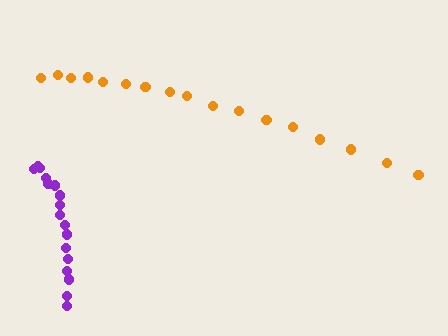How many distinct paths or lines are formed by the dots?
There are 2 distinct paths.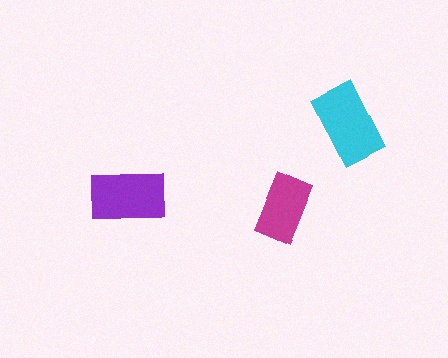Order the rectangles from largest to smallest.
the cyan one, the purple one, the magenta one.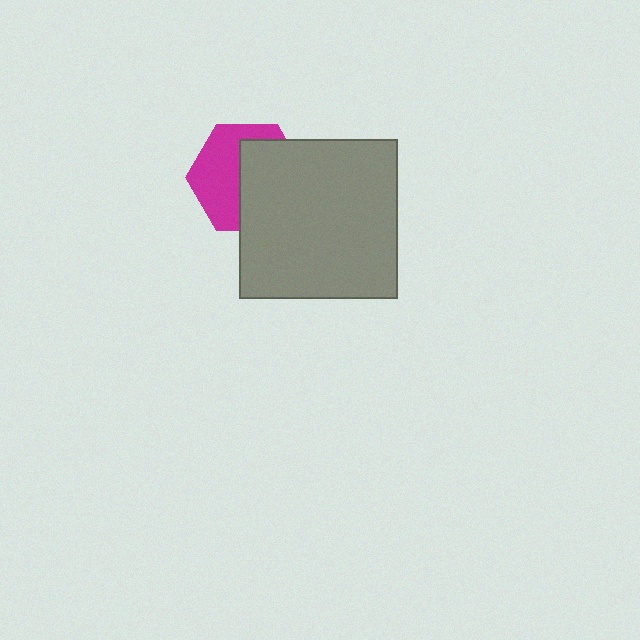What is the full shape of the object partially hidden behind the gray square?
The partially hidden object is a magenta hexagon.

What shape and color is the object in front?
The object in front is a gray square.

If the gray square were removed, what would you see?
You would see the complete magenta hexagon.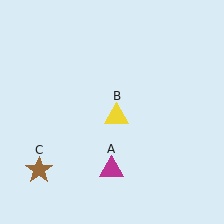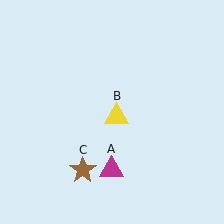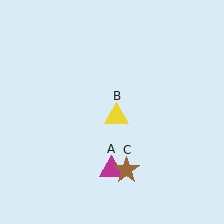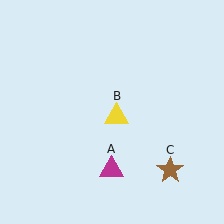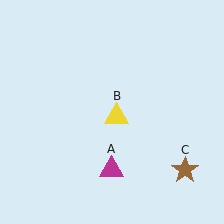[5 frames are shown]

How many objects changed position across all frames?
1 object changed position: brown star (object C).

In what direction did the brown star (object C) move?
The brown star (object C) moved right.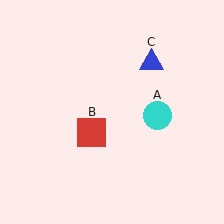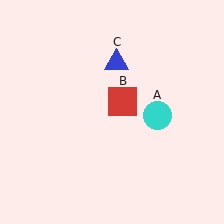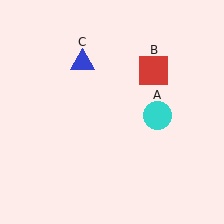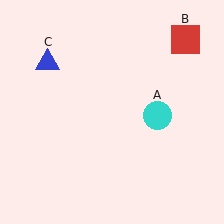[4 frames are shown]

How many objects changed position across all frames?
2 objects changed position: red square (object B), blue triangle (object C).